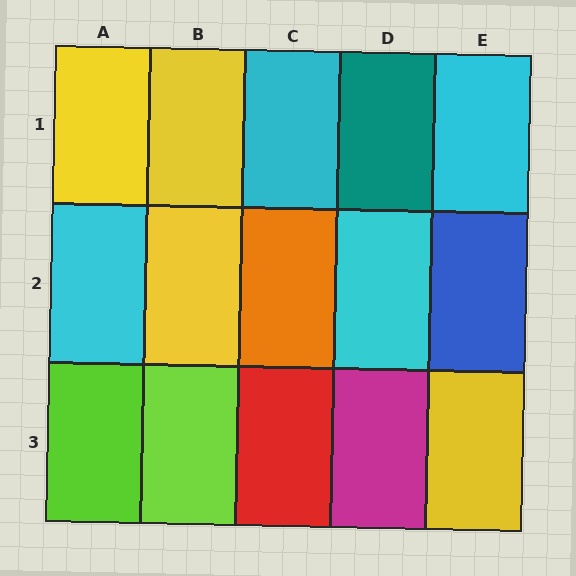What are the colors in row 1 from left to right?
Yellow, yellow, cyan, teal, cyan.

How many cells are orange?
1 cell is orange.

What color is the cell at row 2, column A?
Cyan.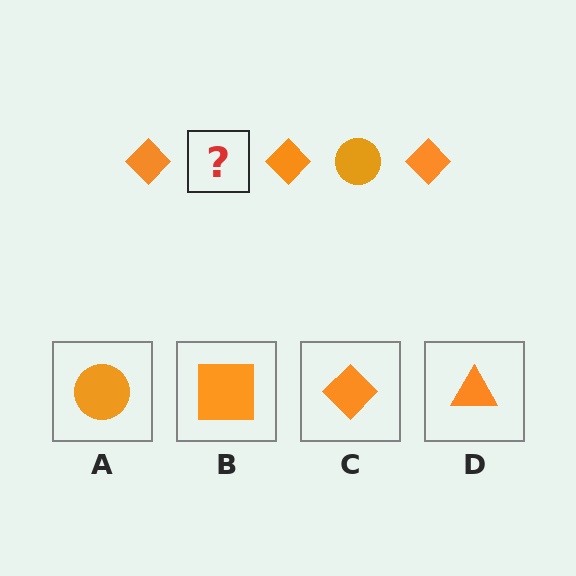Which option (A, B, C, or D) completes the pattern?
A.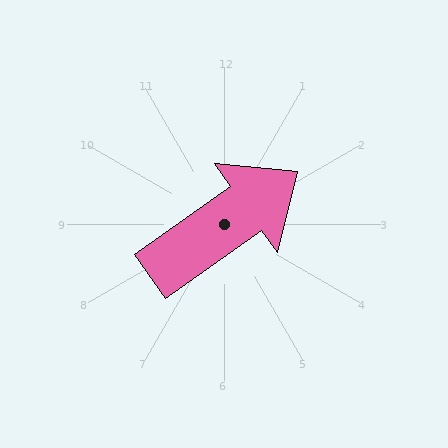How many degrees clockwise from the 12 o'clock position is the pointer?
Approximately 55 degrees.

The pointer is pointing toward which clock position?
Roughly 2 o'clock.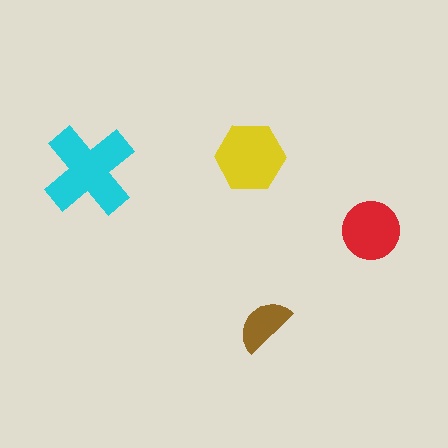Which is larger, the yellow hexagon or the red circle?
The yellow hexagon.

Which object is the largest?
The cyan cross.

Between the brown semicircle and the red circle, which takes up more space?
The red circle.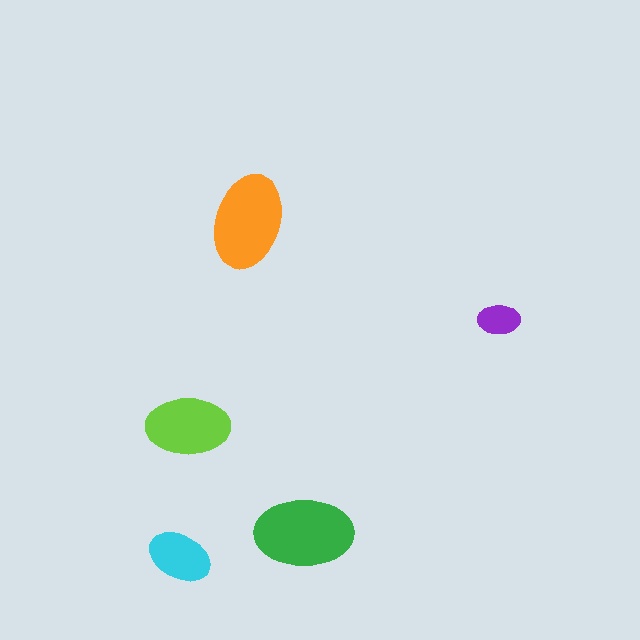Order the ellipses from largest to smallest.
the green one, the orange one, the lime one, the cyan one, the purple one.